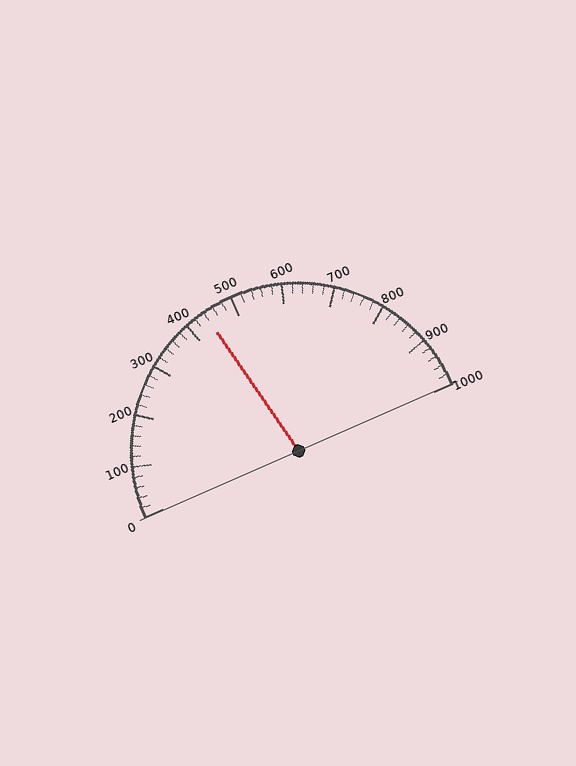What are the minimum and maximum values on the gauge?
The gauge ranges from 0 to 1000.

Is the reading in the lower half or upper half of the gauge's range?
The reading is in the lower half of the range (0 to 1000).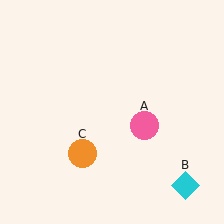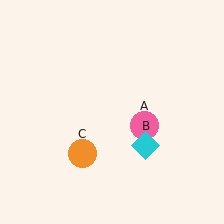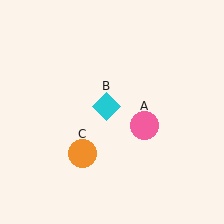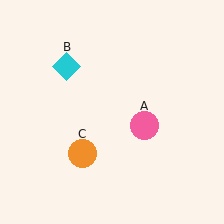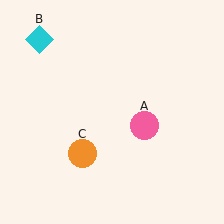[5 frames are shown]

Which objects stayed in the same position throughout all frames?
Pink circle (object A) and orange circle (object C) remained stationary.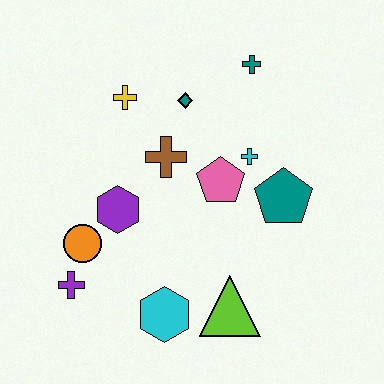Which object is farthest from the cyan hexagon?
The teal cross is farthest from the cyan hexagon.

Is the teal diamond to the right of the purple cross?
Yes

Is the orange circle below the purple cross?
No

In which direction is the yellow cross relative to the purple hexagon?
The yellow cross is above the purple hexagon.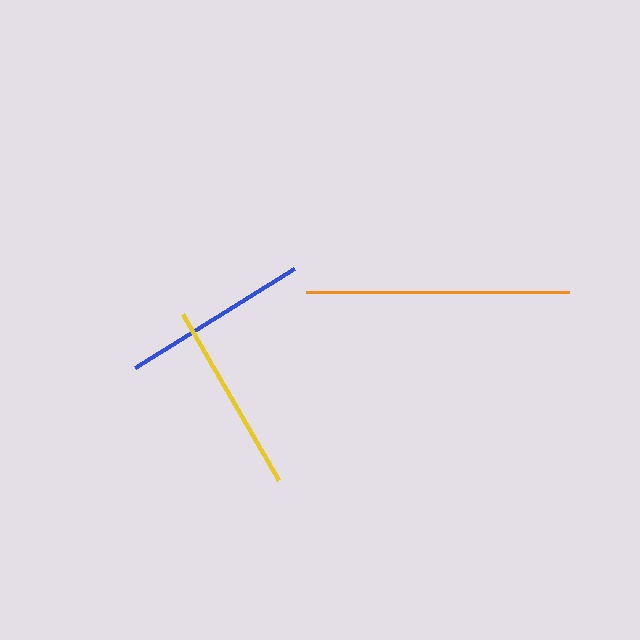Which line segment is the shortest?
The blue line is the shortest at approximately 188 pixels.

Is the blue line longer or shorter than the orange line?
The orange line is longer than the blue line.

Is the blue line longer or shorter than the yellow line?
The yellow line is longer than the blue line.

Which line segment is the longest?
The orange line is the longest at approximately 263 pixels.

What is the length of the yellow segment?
The yellow segment is approximately 192 pixels long.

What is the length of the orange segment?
The orange segment is approximately 263 pixels long.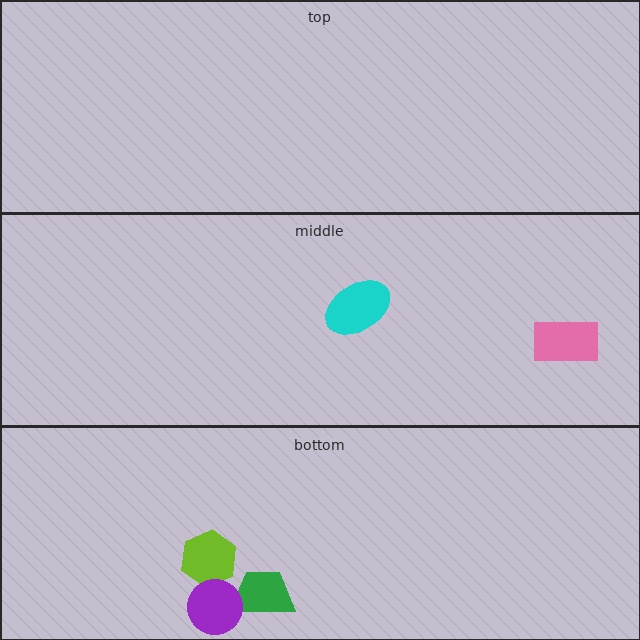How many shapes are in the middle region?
2.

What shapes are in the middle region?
The pink rectangle, the cyan ellipse.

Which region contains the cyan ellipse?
The middle region.